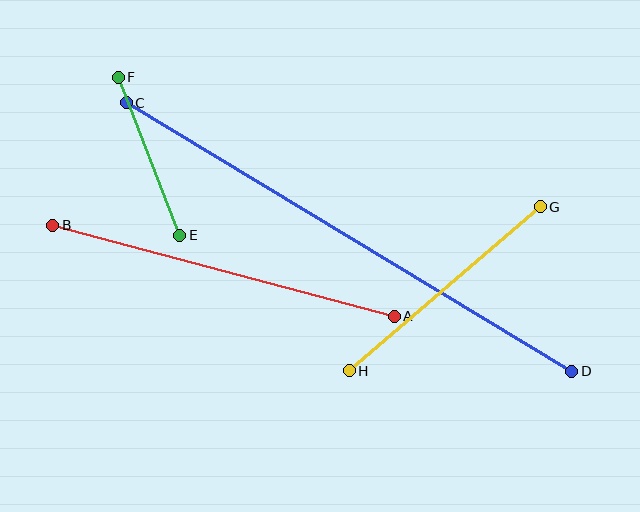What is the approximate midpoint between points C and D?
The midpoint is at approximately (349, 237) pixels.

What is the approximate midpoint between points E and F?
The midpoint is at approximately (149, 156) pixels.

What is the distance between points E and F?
The distance is approximately 169 pixels.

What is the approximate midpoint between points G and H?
The midpoint is at approximately (445, 289) pixels.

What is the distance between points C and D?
The distance is approximately 520 pixels.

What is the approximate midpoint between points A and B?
The midpoint is at approximately (223, 271) pixels.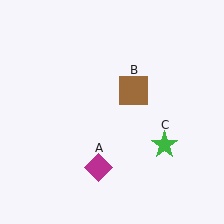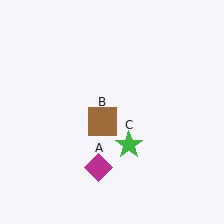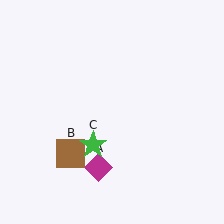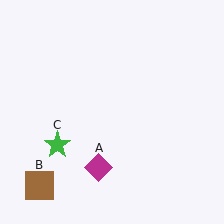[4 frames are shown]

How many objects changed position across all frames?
2 objects changed position: brown square (object B), green star (object C).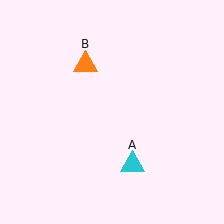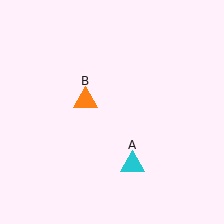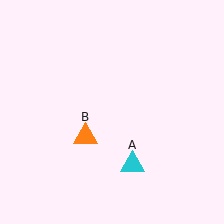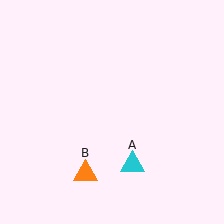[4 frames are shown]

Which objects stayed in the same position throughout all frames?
Cyan triangle (object A) remained stationary.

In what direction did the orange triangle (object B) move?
The orange triangle (object B) moved down.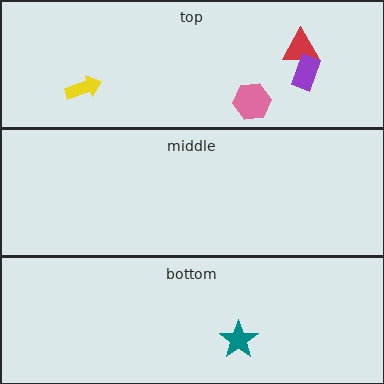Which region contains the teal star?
The bottom region.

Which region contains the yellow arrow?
The top region.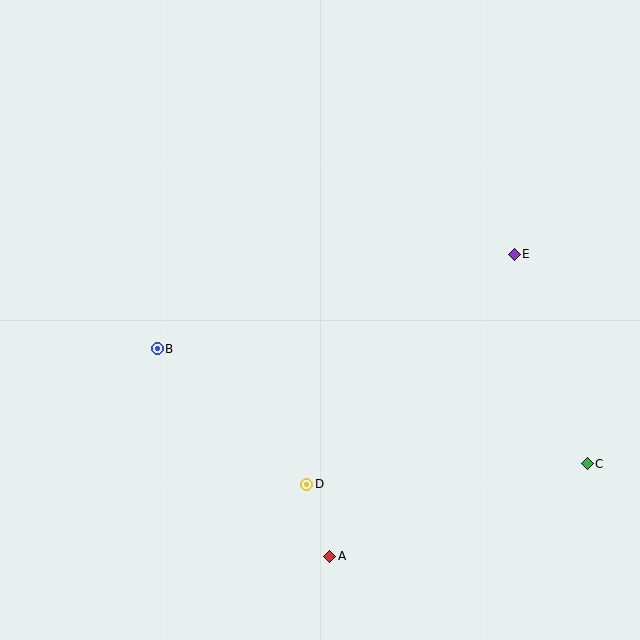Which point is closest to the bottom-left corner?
Point B is closest to the bottom-left corner.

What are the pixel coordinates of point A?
Point A is at (330, 556).